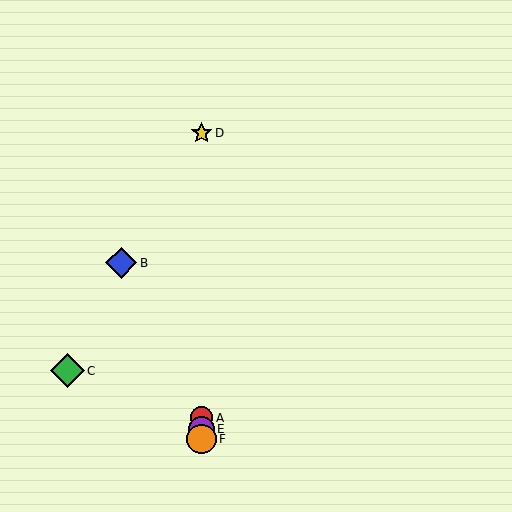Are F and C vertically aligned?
No, F is at x≈202 and C is at x≈67.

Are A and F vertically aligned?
Yes, both are at x≈202.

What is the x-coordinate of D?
Object D is at x≈202.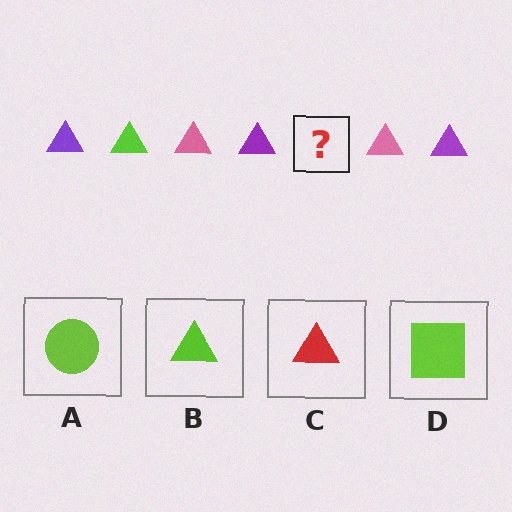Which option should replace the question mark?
Option B.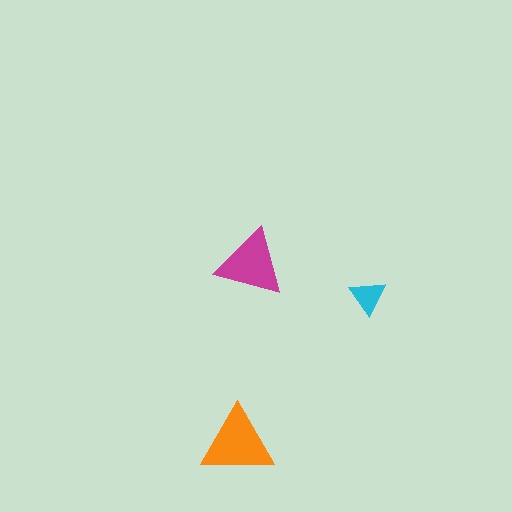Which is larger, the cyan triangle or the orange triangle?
The orange one.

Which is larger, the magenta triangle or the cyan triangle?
The magenta one.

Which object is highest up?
The magenta triangle is topmost.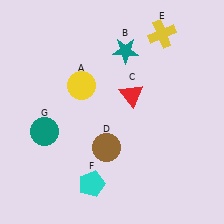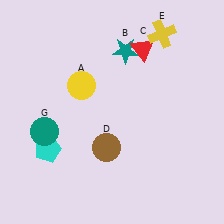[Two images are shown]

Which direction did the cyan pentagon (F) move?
The cyan pentagon (F) moved left.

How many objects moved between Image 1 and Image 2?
2 objects moved between the two images.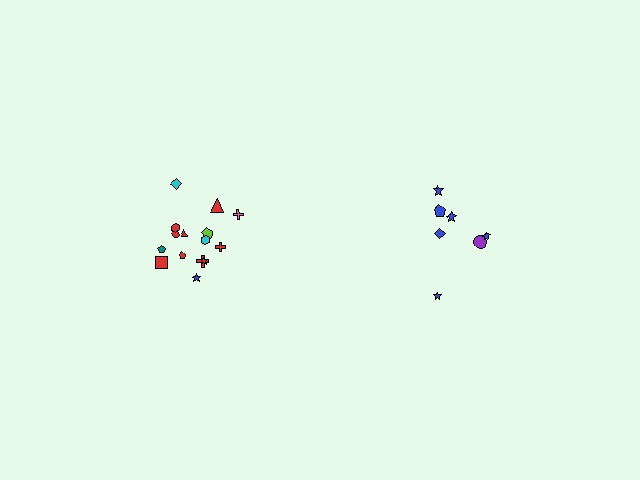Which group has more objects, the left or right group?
The left group.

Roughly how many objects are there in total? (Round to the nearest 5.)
Roughly 20 objects in total.